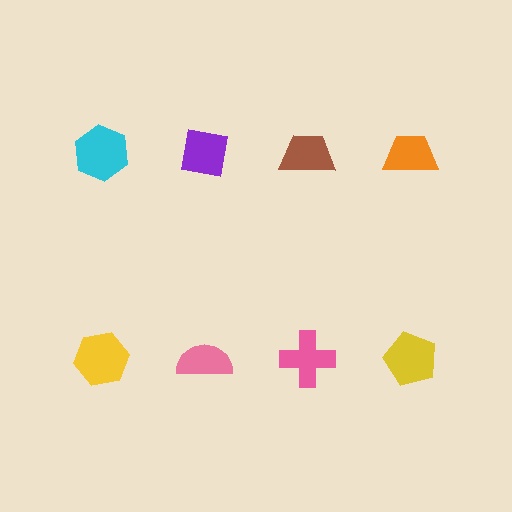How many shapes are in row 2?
4 shapes.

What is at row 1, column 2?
A purple square.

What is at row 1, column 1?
A cyan hexagon.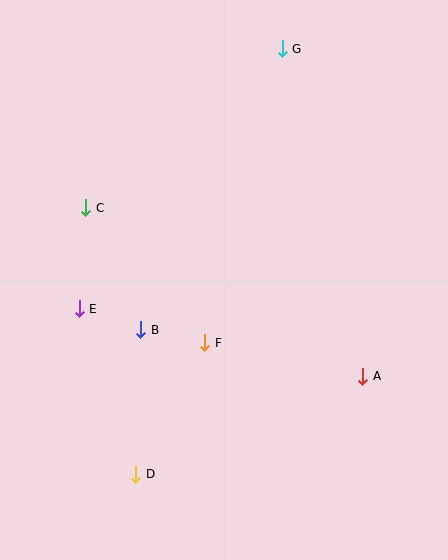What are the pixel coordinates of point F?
Point F is at (205, 343).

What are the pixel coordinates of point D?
Point D is at (136, 474).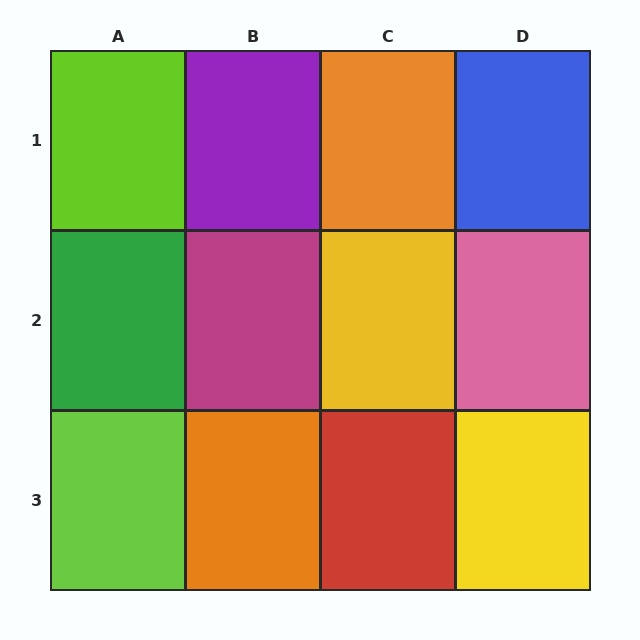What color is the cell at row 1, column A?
Lime.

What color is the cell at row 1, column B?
Purple.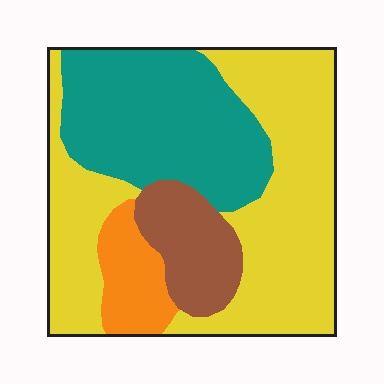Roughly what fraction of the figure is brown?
Brown covers around 10% of the figure.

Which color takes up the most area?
Yellow, at roughly 50%.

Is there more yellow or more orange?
Yellow.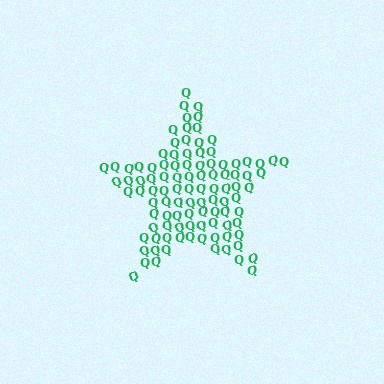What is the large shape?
The large shape is a star.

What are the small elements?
The small elements are letter Q's.